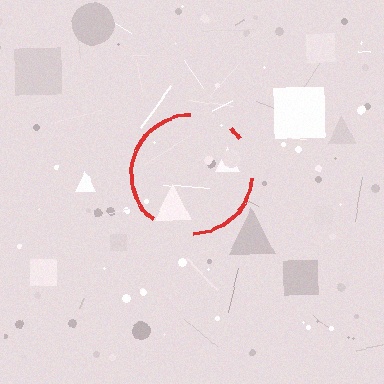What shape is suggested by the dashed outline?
The dashed outline suggests a circle.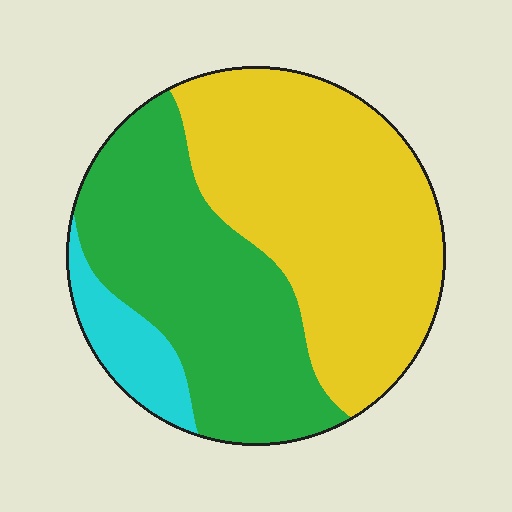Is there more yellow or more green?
Yellow.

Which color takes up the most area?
Yellow, at roughly 50%.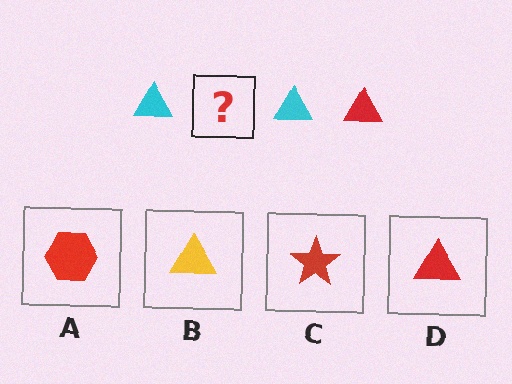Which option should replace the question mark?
Option D.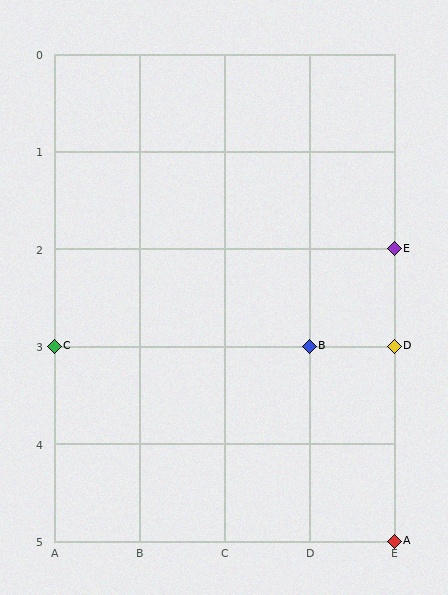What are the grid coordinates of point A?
Point A is at grid coordinates (E, 5).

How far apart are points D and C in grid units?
Points D and C are 4 columns apart.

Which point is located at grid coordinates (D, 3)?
Point B is at (D, 3).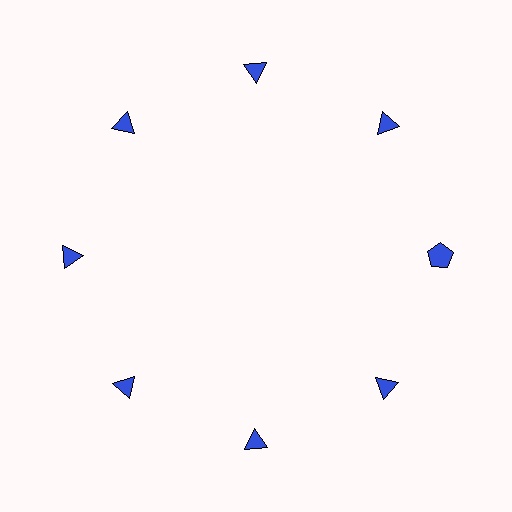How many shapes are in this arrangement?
There are 8 shapes arranged in a ring pattern.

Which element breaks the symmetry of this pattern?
The blue pentagon at roughly the 3 o'clock position breaks the symmetry. All other shapes are blue triangles.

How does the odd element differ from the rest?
It has a different shape: pentagon instead of triangle.